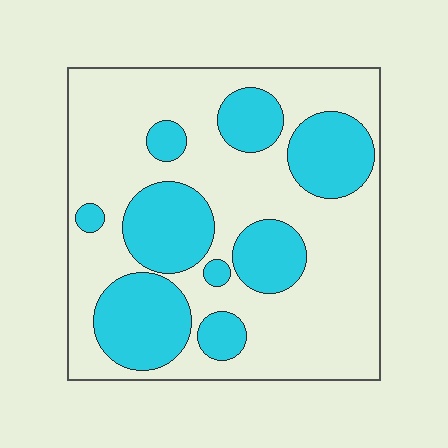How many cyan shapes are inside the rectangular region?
9.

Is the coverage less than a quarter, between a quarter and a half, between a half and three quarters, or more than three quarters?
Between a quarter and a half.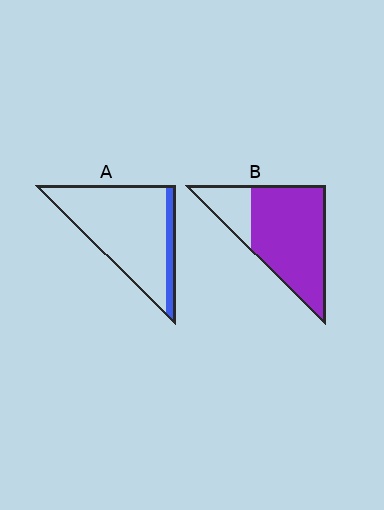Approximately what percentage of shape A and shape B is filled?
A is approximately 15% and B is approximately 80%.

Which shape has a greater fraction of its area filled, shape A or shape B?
Shape B.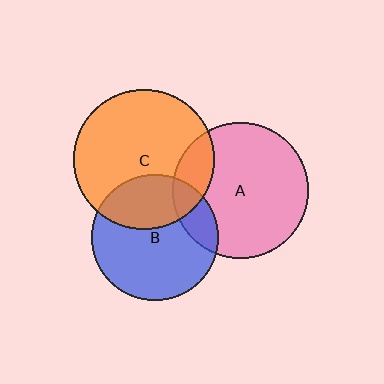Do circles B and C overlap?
Yes.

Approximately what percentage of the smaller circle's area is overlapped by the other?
Approximately 35%.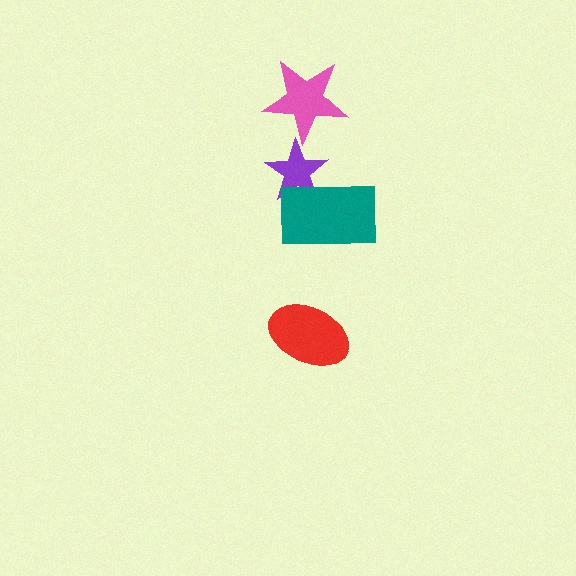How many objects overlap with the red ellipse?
0 objects overlap with the red ellipse.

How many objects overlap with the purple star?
1 object overlaps with the purple star.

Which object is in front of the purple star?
The teal rectangle is in front of the purple star.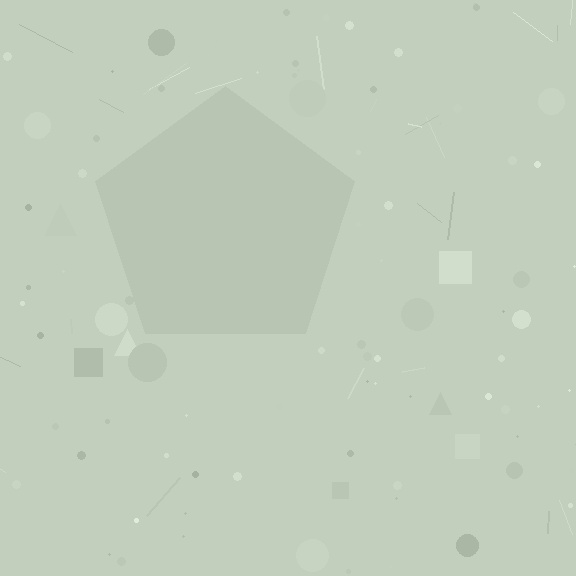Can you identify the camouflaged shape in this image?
The camouflaged shape is a pentagon.